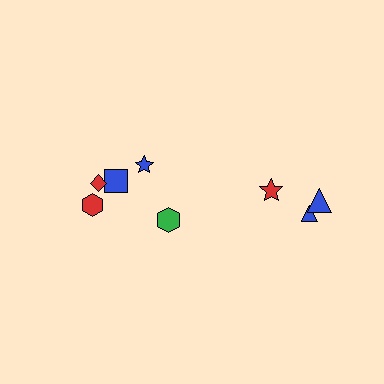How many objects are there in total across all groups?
There are 8 objects.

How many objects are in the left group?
There are 5 objects.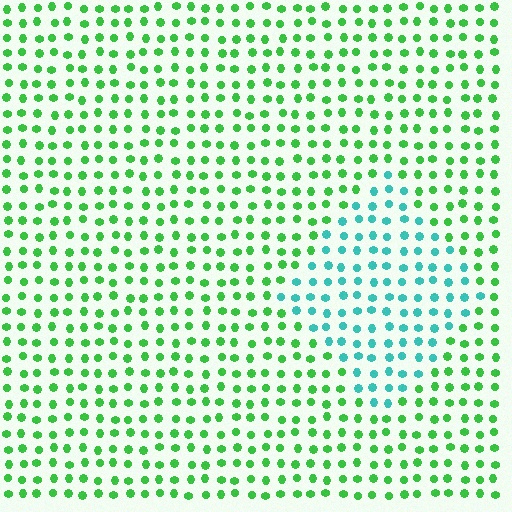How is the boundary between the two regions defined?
The boundary is defined purely by a slight shift in hue (about 51 degrees). Spacing, size, and orientation are identical on both sides.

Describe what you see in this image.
The image is filled with small green elements in a uniform arrangement. A diamond-shaped region is visible where the elements are tinted to a slightly different hue, forming a subtle color boundary.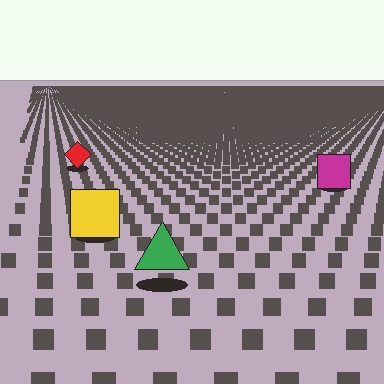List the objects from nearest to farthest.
From nearest to farthest: the green triangle, the yellow square, the magenta square, the red diamond.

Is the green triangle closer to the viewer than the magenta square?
Yes. The green triangle is closer — you can tell from the texture gradient: the ground texture is coarser near it.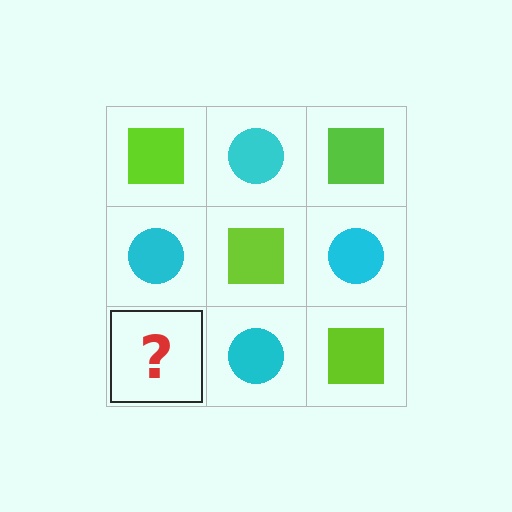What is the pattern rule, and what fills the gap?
The rule is that it alternates lime square and cyan circle in a checkerboard pattern. The gap should be filled with a lime square.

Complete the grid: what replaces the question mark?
The question mark should be replaced with a lime square.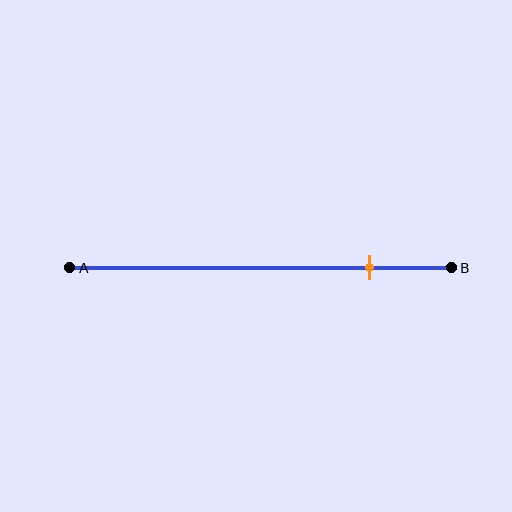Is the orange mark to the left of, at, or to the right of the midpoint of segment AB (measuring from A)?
The orange mark is to the right of the midpoint of segment AB.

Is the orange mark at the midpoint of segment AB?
No, the mark is at about 80% from A, not at the 50% midpoint.